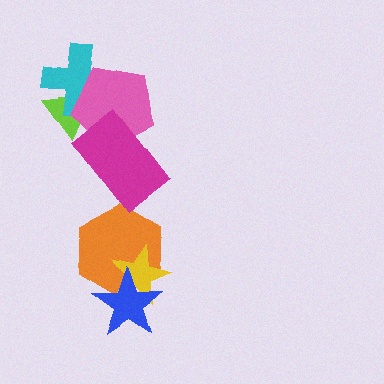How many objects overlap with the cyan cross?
2 objects overlap with the cyan cross.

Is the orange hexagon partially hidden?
Yes, it is partially covered by another shape.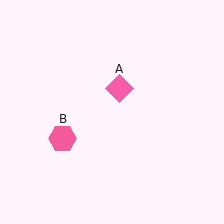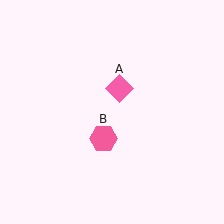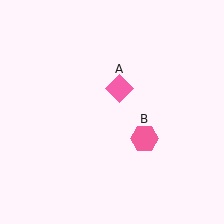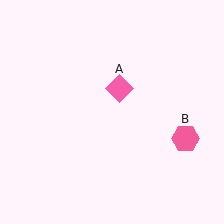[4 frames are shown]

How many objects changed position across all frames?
1 object changed position: pink hexagon (object B).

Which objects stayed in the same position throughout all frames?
Pink diamond (object A) remained stationary.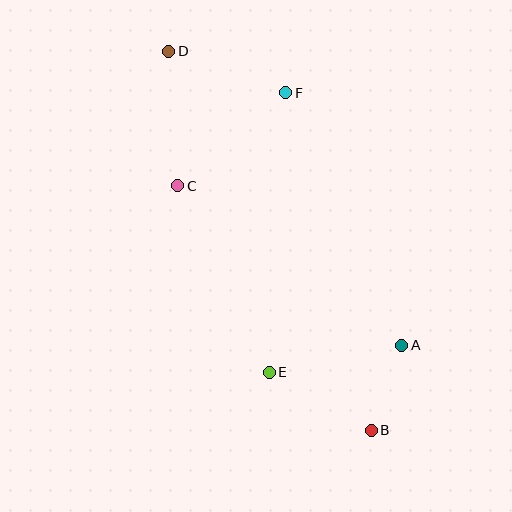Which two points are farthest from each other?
Points B and D are farthest from each other.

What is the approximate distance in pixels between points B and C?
The distance between B and C is approximately 312 pixels.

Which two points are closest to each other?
Points A and B are closest to each other.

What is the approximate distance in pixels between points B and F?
The distance between B and F is approximately 348 pixels.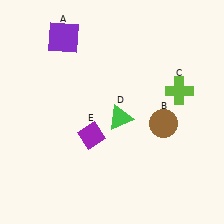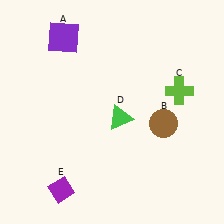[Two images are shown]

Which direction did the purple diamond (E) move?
The purple diamond (E) moved down.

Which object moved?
The purple diamond (E) moved down.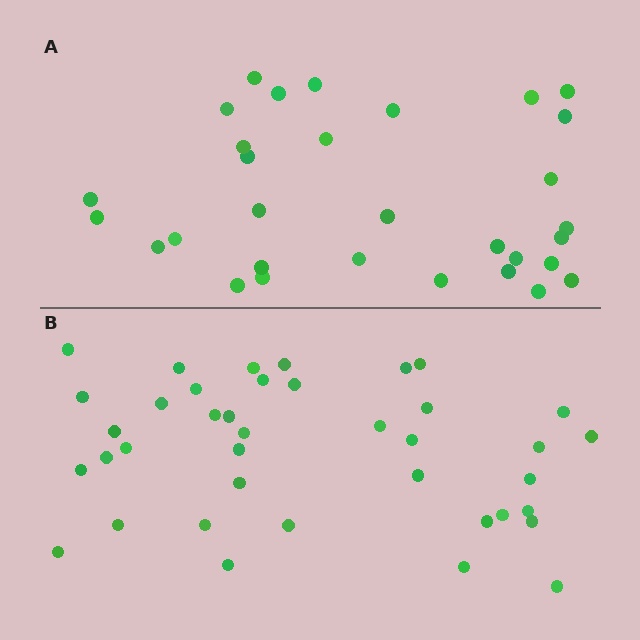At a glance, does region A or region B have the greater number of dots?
Region B (the bottom region) has more dots.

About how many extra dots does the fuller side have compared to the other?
Region B has roughly 8 or so more dots than region A.